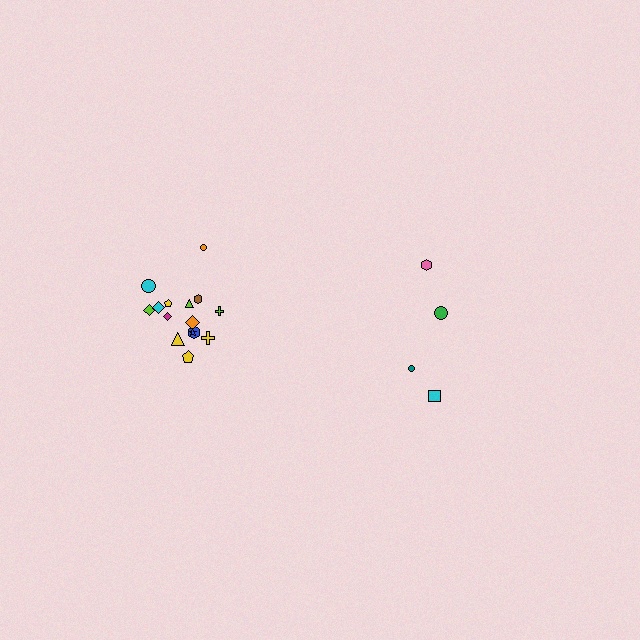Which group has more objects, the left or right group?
The left group.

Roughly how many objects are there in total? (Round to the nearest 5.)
Roughly 20 objects in total.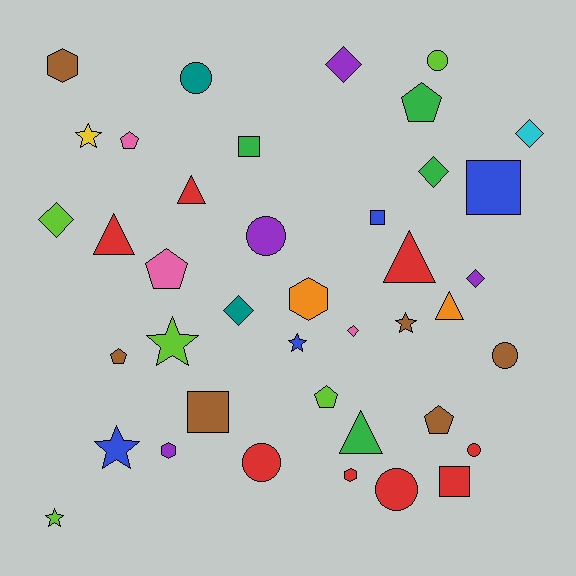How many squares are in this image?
There are 5 squares.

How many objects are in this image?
There are 40 objects.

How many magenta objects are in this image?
There are no magenta objects.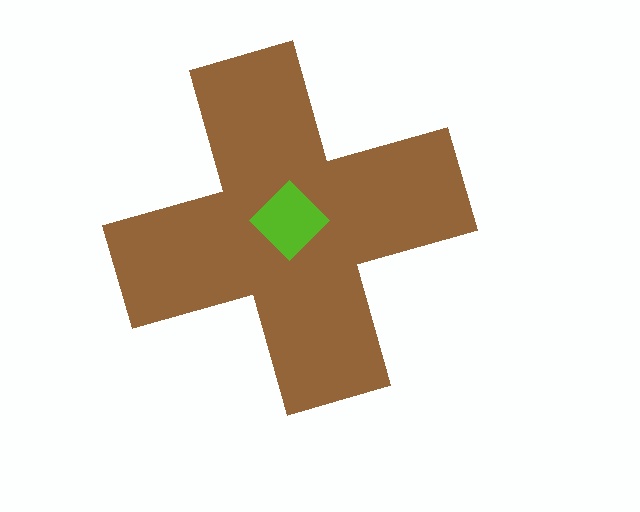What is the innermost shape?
The lime diamond.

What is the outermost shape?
The brown cross.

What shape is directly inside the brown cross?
The lime diamond.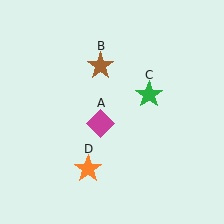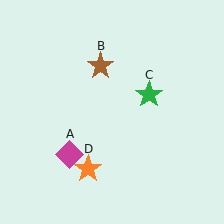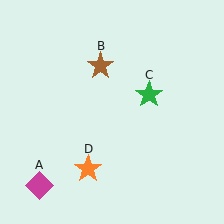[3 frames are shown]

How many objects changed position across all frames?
1 object changed position: magenta diamond (object A).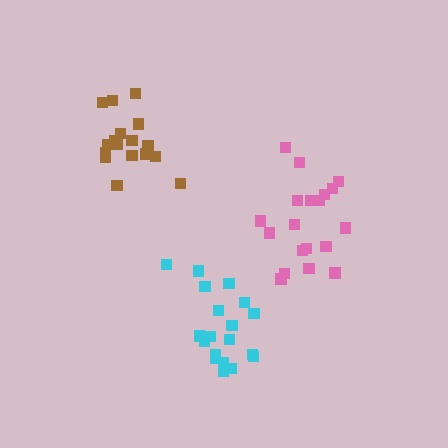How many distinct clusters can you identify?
There are 3 distinct clusters.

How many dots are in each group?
Group 1: 19 dots, Group 2: 18 dots, Group 3: 19 dots (56 total).